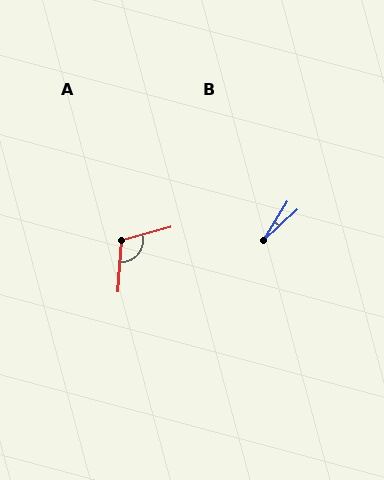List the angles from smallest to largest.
B (16°), A (109°).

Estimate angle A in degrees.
Approximately 109 degrees.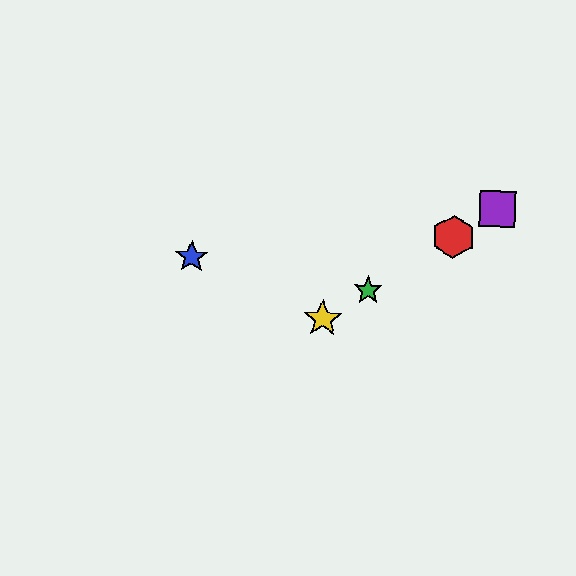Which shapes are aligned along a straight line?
The red hexagon, the green star, the yellow star, the purple square are aligned along a straight line.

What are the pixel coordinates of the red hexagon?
The red hexagon is at (453, 237).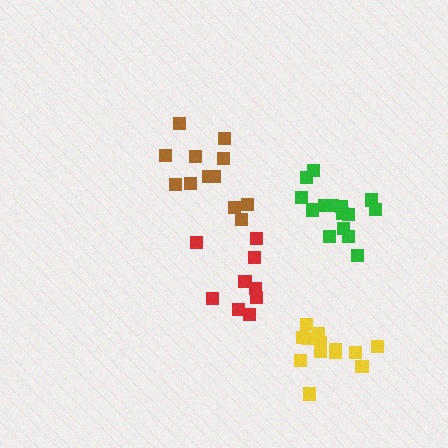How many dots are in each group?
Group 1: 9 dots, Group 2: 13 dots, Group 3: 15 dots, Group 4: 12 dots (49 total).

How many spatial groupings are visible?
There are 4 spatial groupings.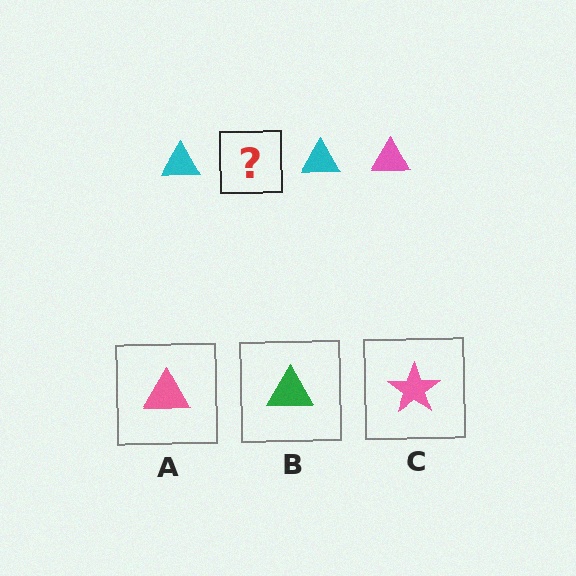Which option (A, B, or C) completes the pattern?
A.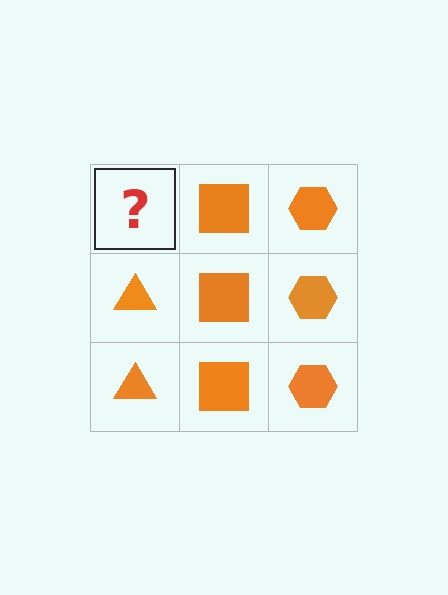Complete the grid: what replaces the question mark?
The question mark should be replaced with an orange triangle.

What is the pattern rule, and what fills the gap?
The rule is that each column has a consistent shape. The gap should be filled with an orange triangle.